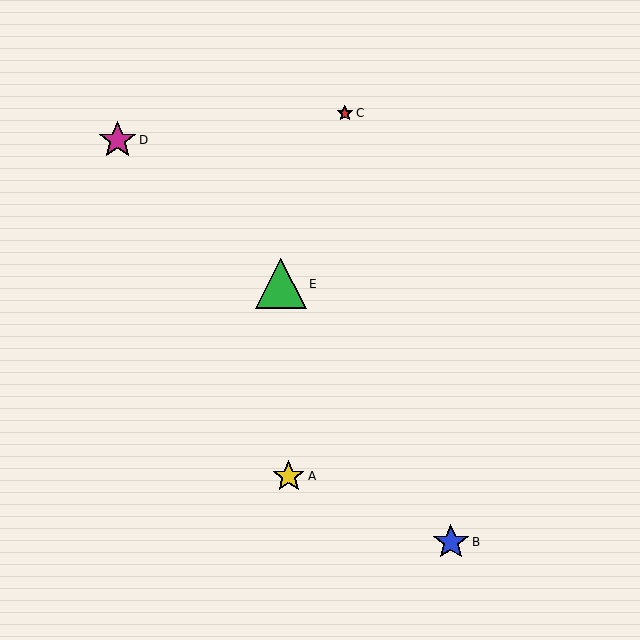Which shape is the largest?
The green triangle (labeled E) is the largest.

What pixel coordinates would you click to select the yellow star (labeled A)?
Click at (289, 476) to select the yellow star A.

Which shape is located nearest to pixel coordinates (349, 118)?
The red star (labeled C) at (345, 113) is nearest to that location.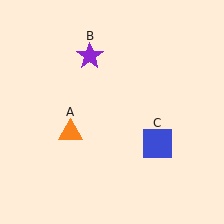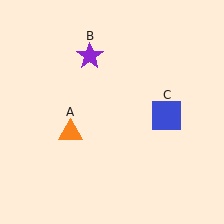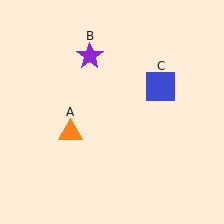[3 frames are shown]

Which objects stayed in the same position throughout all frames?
Orange triangle (object A) and purple star (object B) remained stationary.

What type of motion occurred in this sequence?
The blue square (object C) rotated counterclockwise around the center of the scene.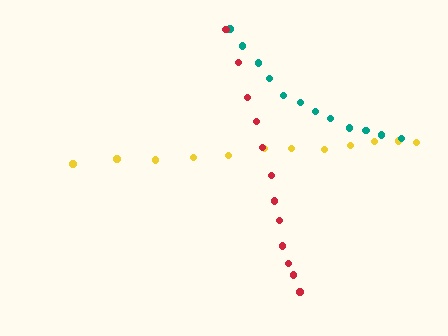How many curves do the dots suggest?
There are 3 distinct paths.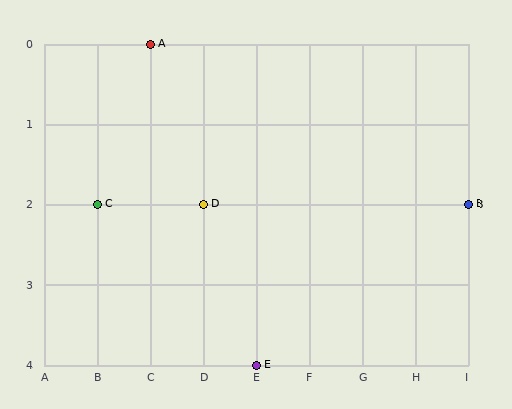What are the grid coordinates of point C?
Point C is at grid coordinates (B, 2).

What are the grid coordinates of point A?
Point A is at grid coordinates (C, 0).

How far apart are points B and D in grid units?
Points B and D are 5 columns apart.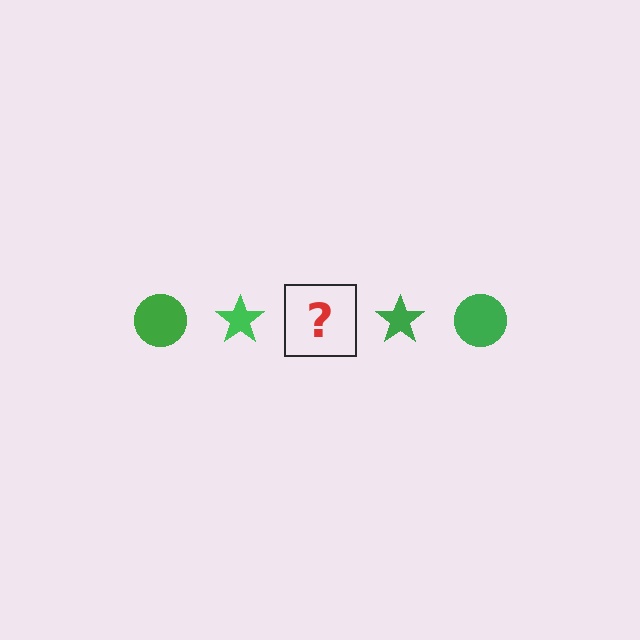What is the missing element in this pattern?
The missing element is a green circle.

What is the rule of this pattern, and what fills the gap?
The rule is that the pattern cycles through circle, star shapes in green. The gap should be filled with a green circle.